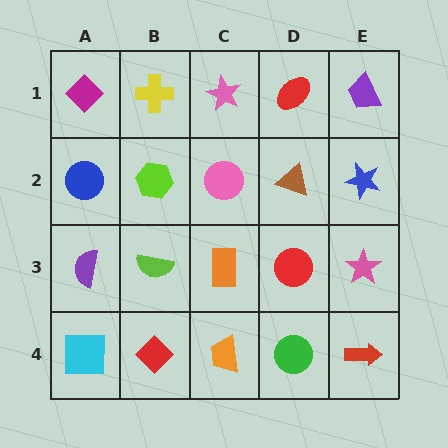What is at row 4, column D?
A green circle.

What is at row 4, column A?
A cyan square.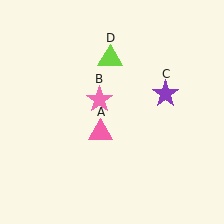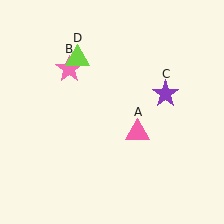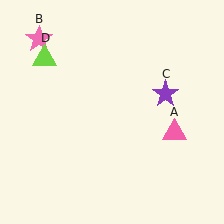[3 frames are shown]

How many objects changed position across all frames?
3 objects changed position: pink triangle (object A), pink star (object B), lime triangle (object D).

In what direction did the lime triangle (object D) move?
The lime triangle (object D) moved left.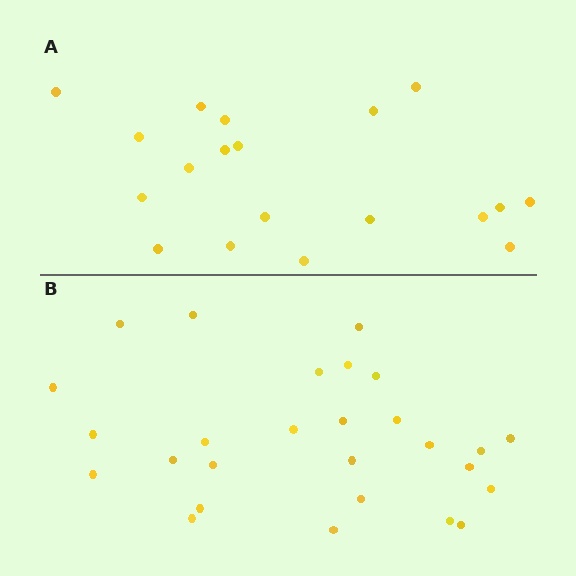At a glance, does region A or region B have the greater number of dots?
Region B (the bottom region) has more dots.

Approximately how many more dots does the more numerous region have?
Region B has roughly 8 or so more dots than region A.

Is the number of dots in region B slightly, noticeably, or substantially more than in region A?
Region B has noticeably more, but not dramatically so. The ratio is roughly 1.4 to 1.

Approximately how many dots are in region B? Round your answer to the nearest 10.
About 30 dots. (The exact count is 27, which rounds to 30.)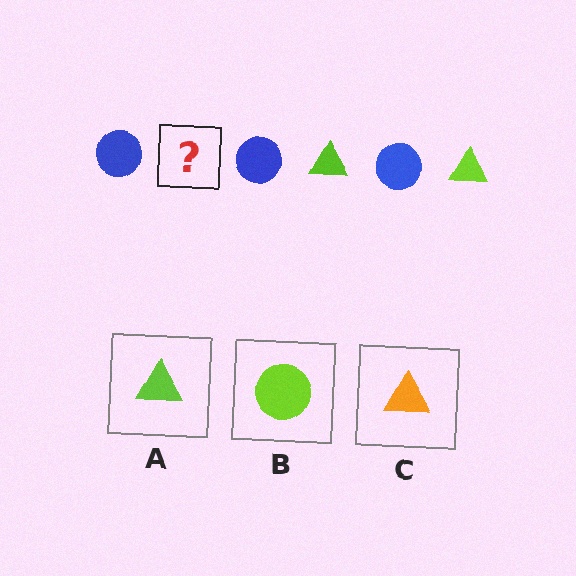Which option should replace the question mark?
Option A.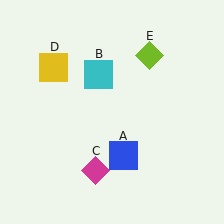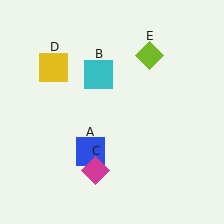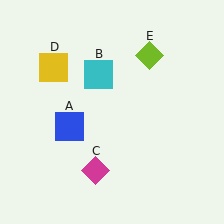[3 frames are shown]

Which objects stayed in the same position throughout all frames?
Cyan square (object B) and magenta diamond (object C) and yellow square (object D) and lime diamond (object E) remained stationary.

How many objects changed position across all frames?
1 object changed position: blue square (object A).